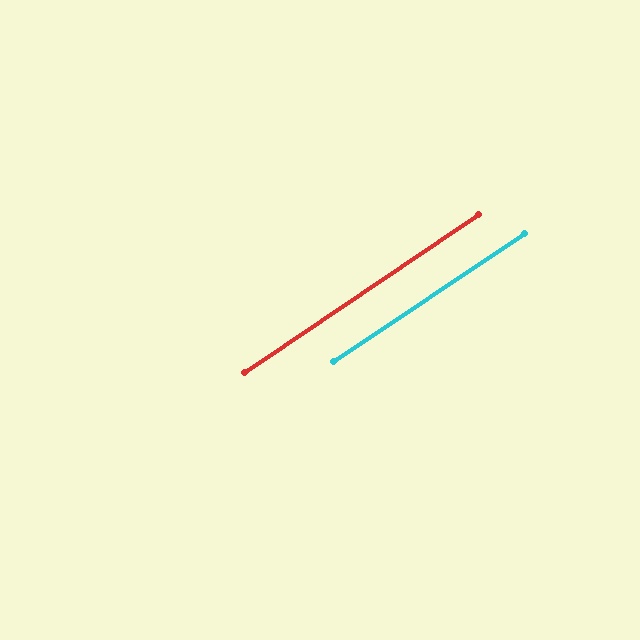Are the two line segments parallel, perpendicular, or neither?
Parallel — their directions differ by only 0.3°.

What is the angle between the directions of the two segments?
Approximately 0 degrees.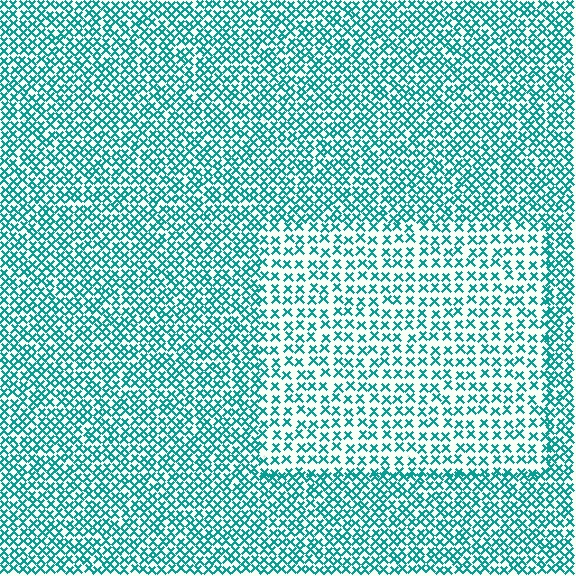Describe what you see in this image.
The image contains small teal elements arranged at two different densities. A rectangle-shaped region is visible where the elements are less densely packed than the surrounding area.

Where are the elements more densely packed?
The elements are more densely packed outside the rectangle boundary.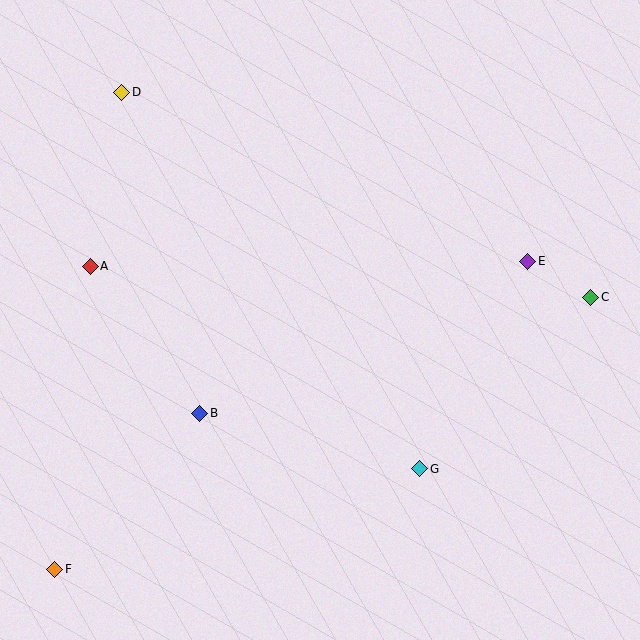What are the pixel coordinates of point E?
Point E is at (528, 261).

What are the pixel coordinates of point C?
Point C is at (591, 297).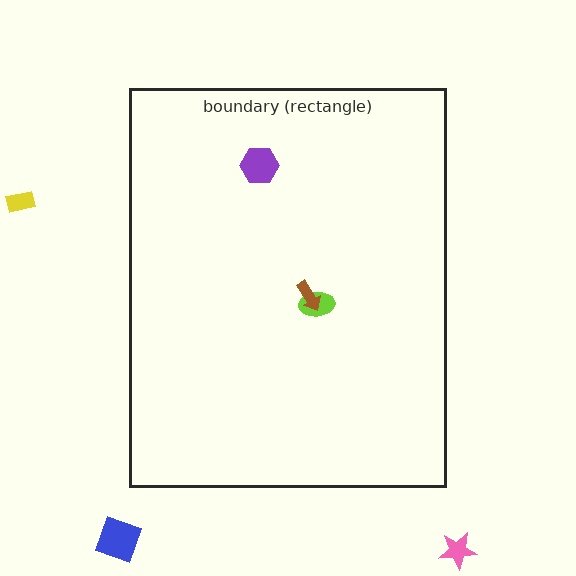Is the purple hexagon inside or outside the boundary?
Inside.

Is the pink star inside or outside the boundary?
Outside.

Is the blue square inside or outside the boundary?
Outside.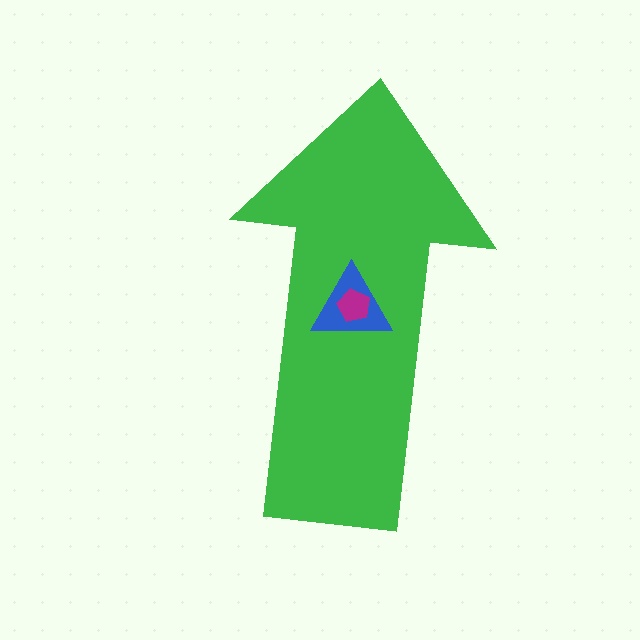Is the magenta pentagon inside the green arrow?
Yes.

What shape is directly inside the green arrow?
The blue triangle.